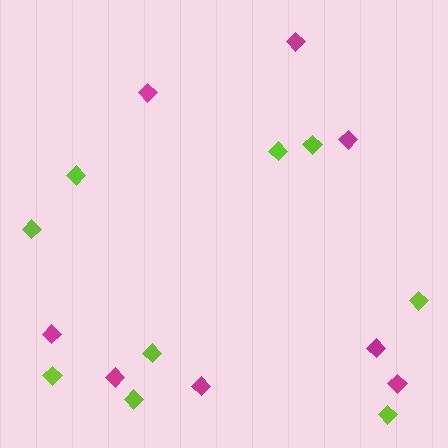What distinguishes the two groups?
There are 2 groups: one group of lime diamonds (9) and one group of magenta diamonds (8).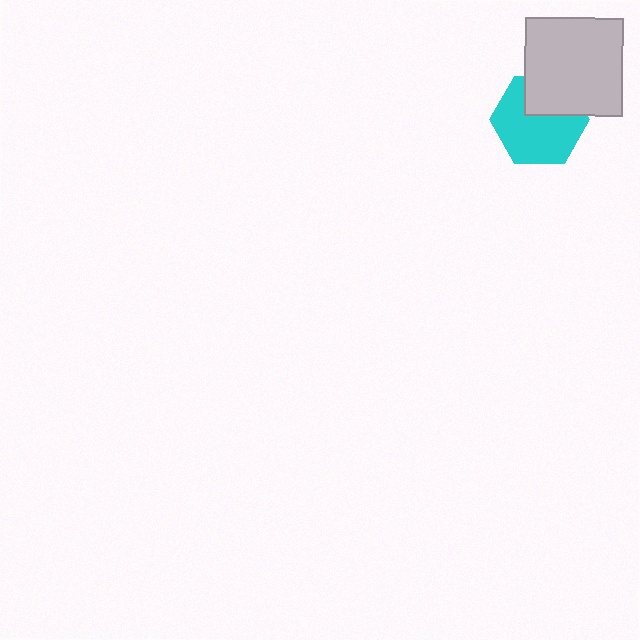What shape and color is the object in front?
The object in front is a light gray square.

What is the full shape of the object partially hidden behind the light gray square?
The partially hidden object is a cyan hexagon.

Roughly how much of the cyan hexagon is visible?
Most of it is visible (roughly 69%).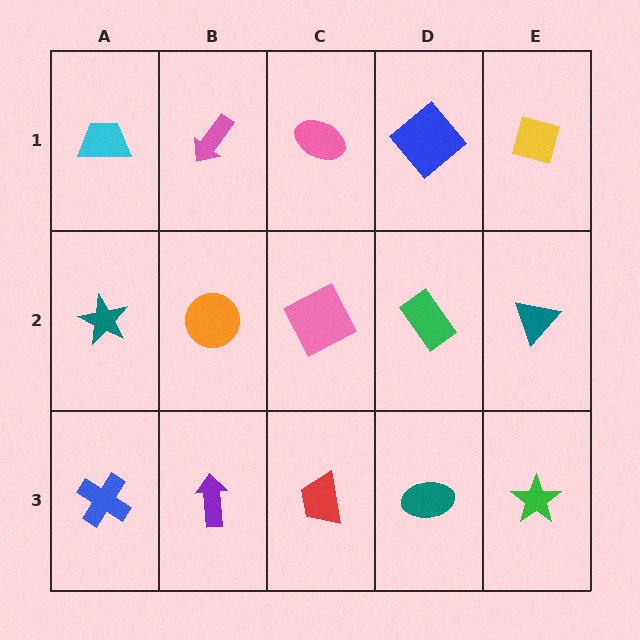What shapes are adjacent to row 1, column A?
A teal star (row 2, column A), a pink arrow (row 1, column B).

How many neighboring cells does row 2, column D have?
4.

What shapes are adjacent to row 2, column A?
A cyan trapezoid (row 1, column A), a blue cross (row 3, column A), an orange circle (row 2, column B).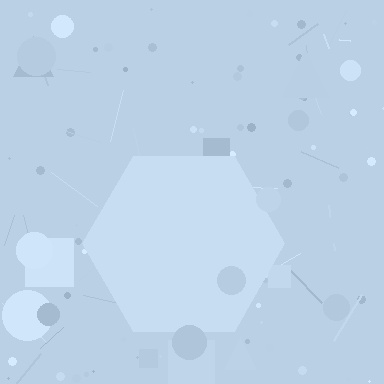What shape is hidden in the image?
A hexagon is hidden in the image.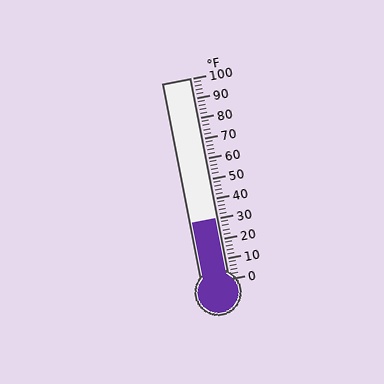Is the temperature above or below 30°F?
The temperature is at 30°F.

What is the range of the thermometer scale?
The thermometer scale ranges from 0°F to 100°F.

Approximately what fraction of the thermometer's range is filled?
The thermometer is filled to approximately 30% of its range.